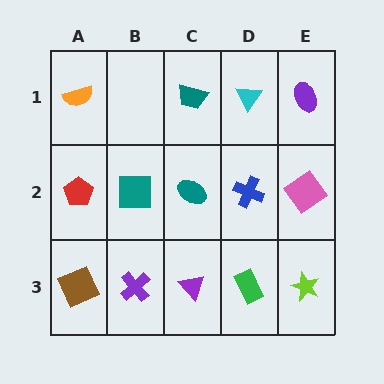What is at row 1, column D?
A cyan triangle.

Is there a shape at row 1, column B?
No, that cell is empty.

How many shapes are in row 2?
5 shapes.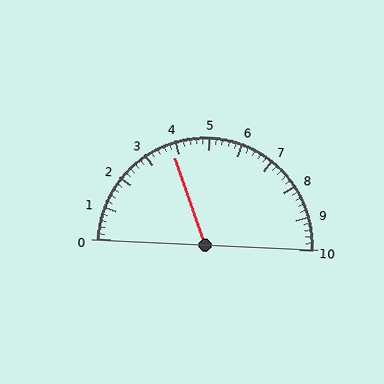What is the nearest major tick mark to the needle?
The nearest major tick mark is 4.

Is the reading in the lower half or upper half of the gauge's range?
The reading is in the lower half of the range (0 to 10).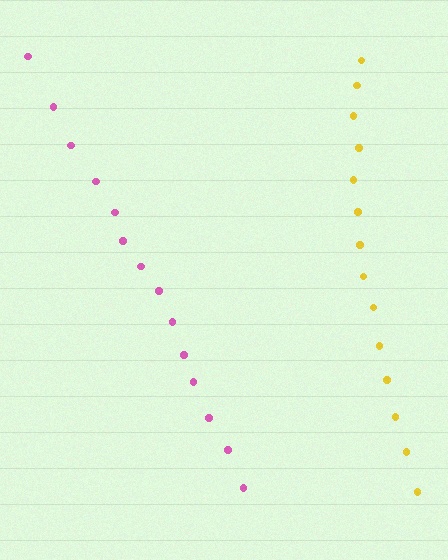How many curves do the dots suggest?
There are 2 distinct paths.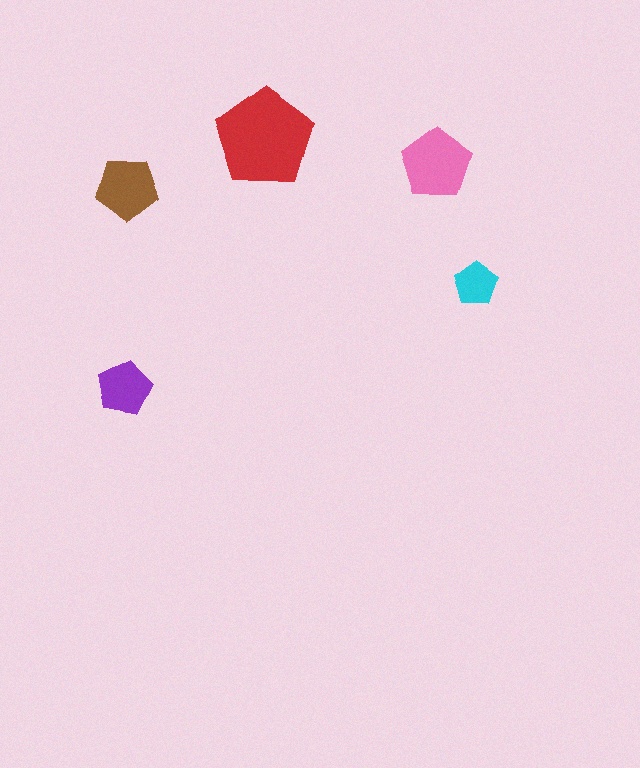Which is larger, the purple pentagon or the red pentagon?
The red one.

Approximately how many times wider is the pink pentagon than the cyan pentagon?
About 1.5 times wider.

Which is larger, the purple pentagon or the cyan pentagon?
The purple one.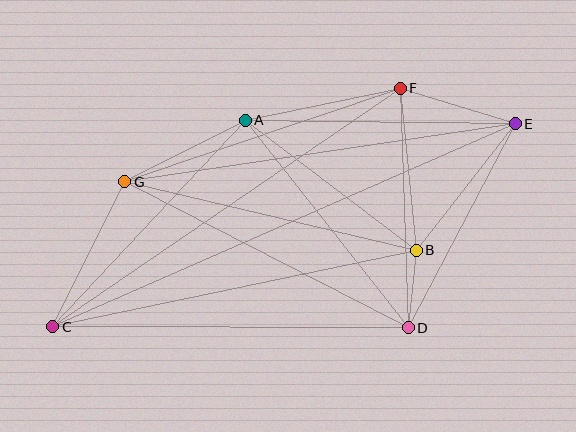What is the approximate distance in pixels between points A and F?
The distance between A and F is approximately 158 pixels.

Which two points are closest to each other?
Points B and D are closest to each other.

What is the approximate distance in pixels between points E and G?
The distance between E and G is approximately 394 pixels.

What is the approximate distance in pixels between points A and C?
The distance between A and C is approximately 282 pixels.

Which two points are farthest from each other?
Points C and E are farthest from each other.